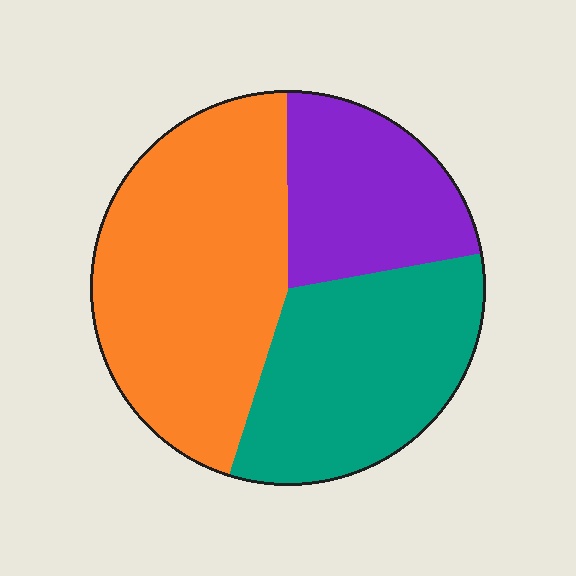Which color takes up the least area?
Purple, at roughly 20%.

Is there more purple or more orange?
Orange.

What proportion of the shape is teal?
Teal covers roughly 35% of the shape.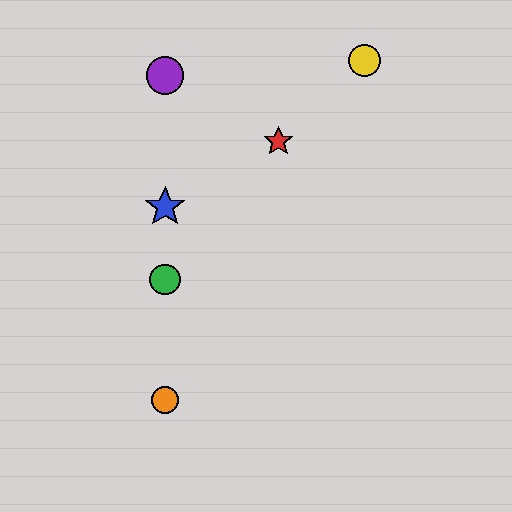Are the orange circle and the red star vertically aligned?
No, the orange circle is at x≈165 and the red star is at x≈278.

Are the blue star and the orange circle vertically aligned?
Yes, both are at x≈165.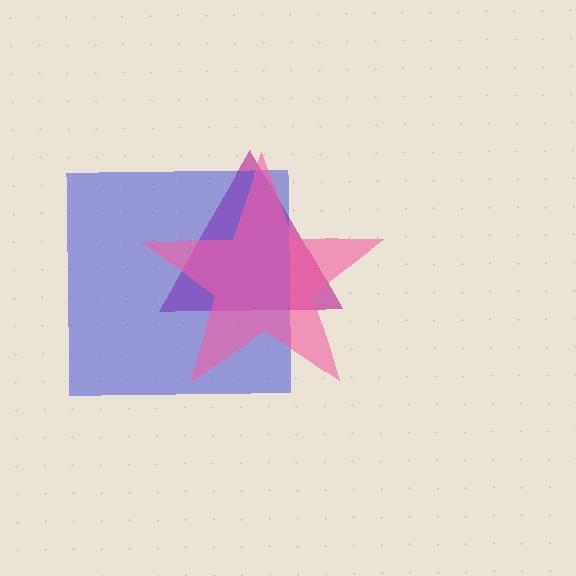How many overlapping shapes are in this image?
There are 3 overlapping shapes in the image.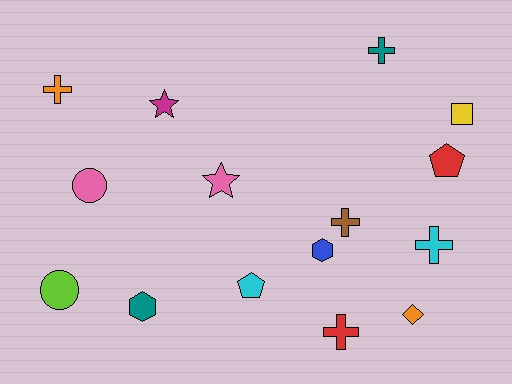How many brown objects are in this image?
There is 1 brown object.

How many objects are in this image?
There are 15 objects.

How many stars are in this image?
There are 2 stars.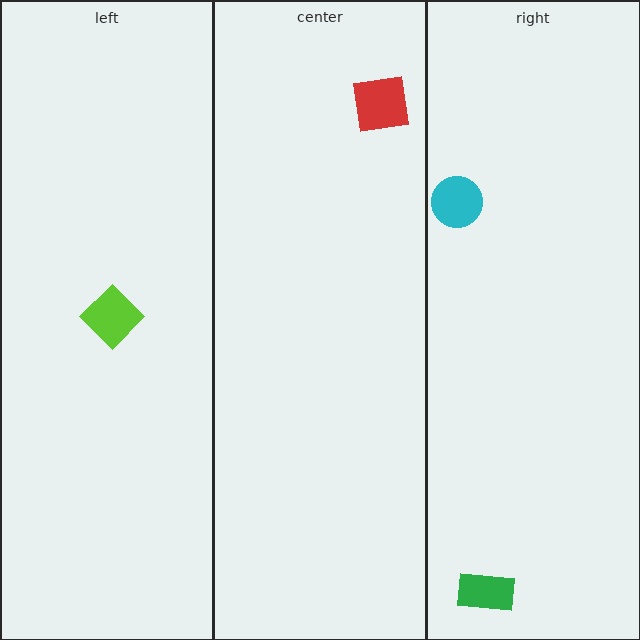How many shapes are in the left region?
1.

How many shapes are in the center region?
1.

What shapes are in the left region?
The lime diamond.